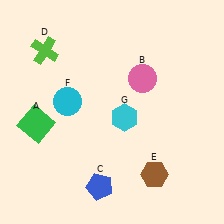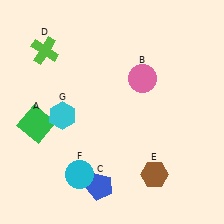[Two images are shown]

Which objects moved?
The objects that moved are: the cyan circle (F), the cyan hexagon (G).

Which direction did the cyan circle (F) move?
The cyan circle (F) moved down.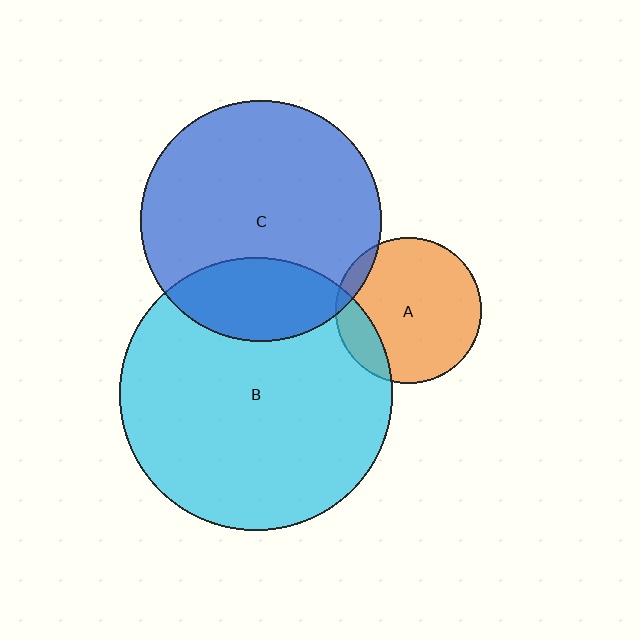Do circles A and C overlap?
Yes.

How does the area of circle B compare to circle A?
Approximately 3.5 times.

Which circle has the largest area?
Circle B (cyan).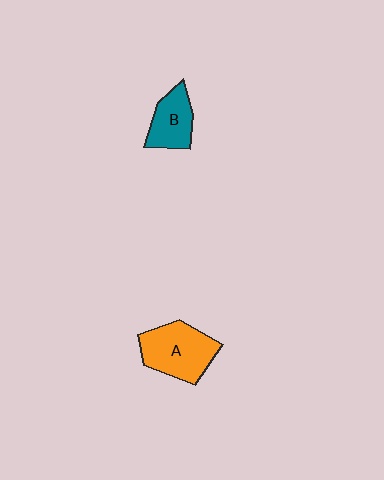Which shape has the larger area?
Shape A (orange).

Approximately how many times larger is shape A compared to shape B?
Approximately 1.5 times.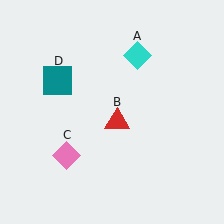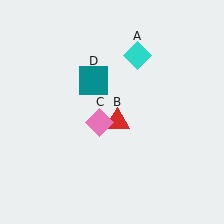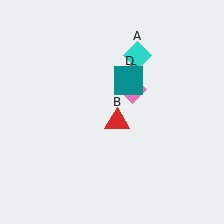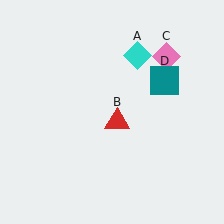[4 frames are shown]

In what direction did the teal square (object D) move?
The teal square (object D) moved right.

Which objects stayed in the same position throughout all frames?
Cyan diamond (object A) and red triangle (object B) remained stationary.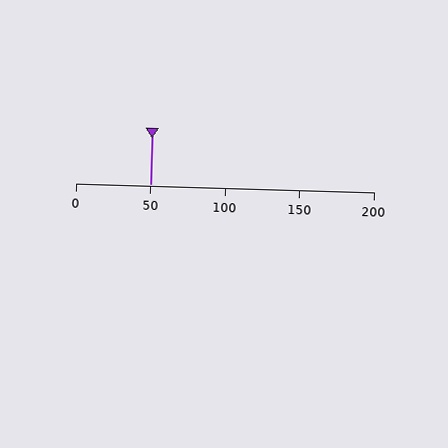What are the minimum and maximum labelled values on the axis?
The axis runs from 0 to 200.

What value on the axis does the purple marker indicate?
The marker indicates approximately 50.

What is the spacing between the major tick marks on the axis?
The major ticks are spaced 50 apart.